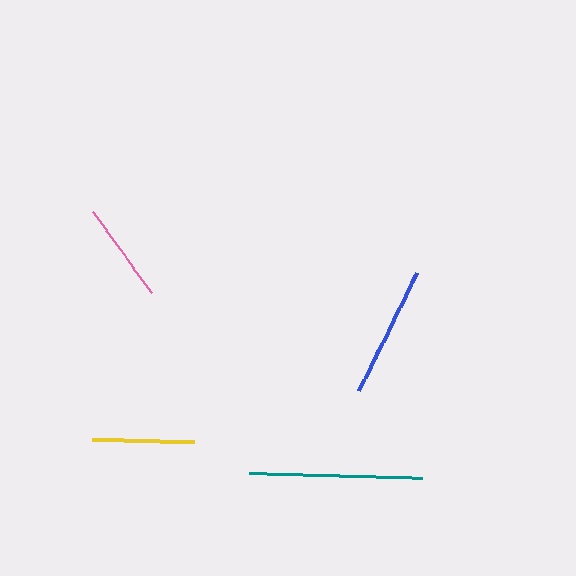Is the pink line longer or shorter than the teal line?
The teal line is longer than the pink line.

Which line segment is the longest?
The teal line is the longest at approximately 173 pixels.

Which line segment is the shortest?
The pink line is the shortest at approximately 101 pixels.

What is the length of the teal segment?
The teal segment is approximately 173 pixels long.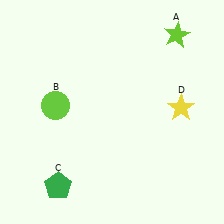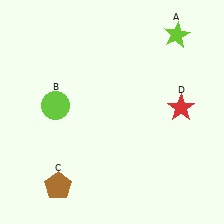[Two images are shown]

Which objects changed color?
C changed from green to brown. D changed from yellow to red.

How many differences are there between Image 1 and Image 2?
There are 2 differences between the two images.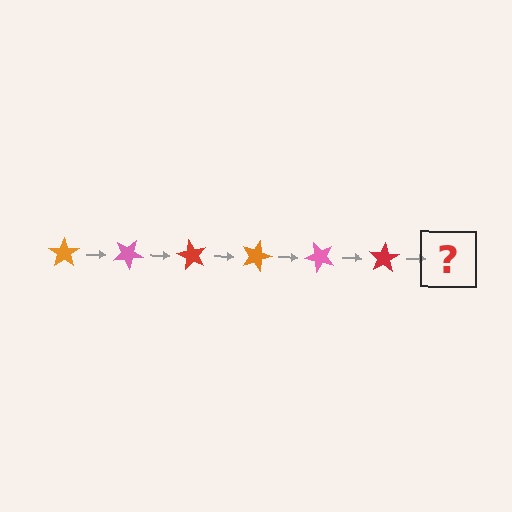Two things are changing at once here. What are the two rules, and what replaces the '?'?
The two rules are that it rotates 30 degrees each step and the color cycles through orange, pink, and red. The '?' should be an orange star, rotated 180 degrees from the start.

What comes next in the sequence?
The next element should be an orange star, rotated 180 degrees from the start.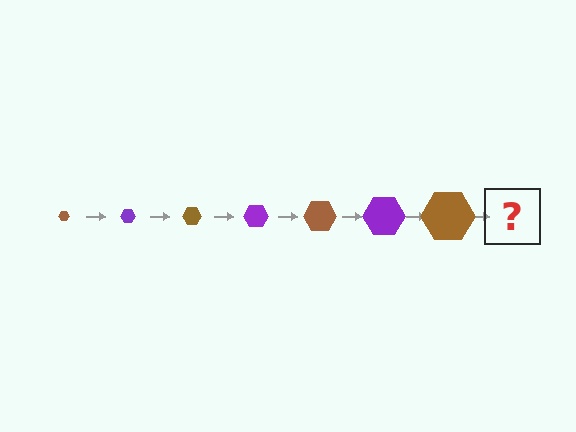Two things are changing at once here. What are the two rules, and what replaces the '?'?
The two rules are that the hexagon grows larger each step and the color cycles through brown and purple. The '?' should be a purple hexagon, larger than the previous one.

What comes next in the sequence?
The next element should be a purple hexagon, larger than the previous one.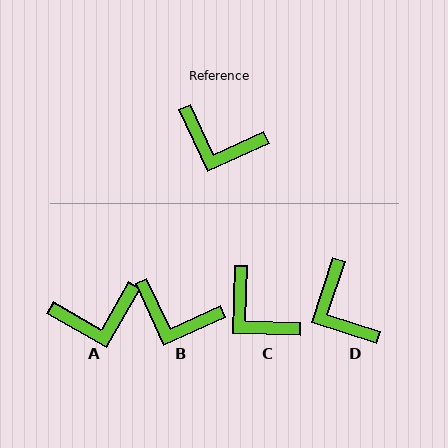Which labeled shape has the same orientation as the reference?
B.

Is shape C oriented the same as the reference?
No, it is off by about 27 degrees.